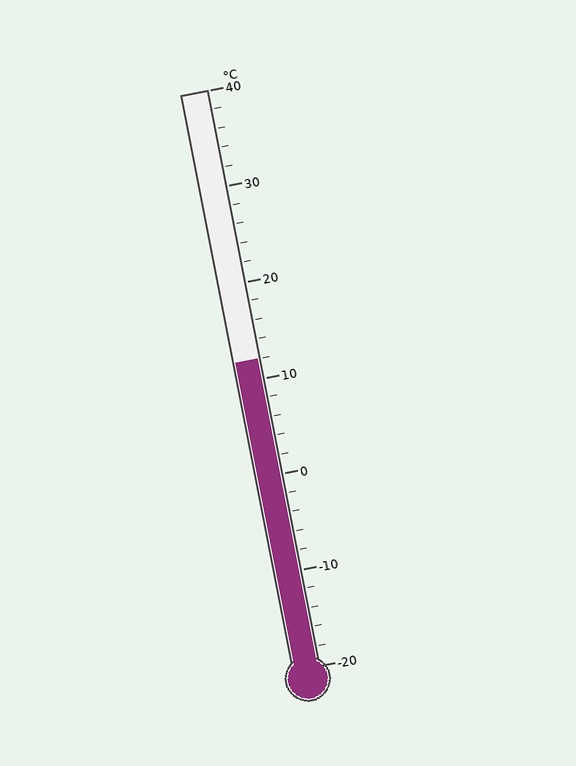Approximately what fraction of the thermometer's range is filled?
The thermometer is filled to approximately 55% of its range.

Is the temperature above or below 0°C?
The temperature is above 0°C.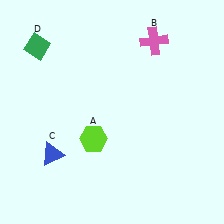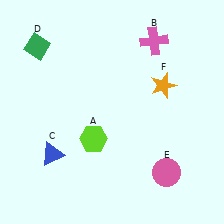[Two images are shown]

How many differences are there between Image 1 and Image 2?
There are 2 differences between the two images.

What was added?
A pink circle (E), an orange star (F) were added in Image 2.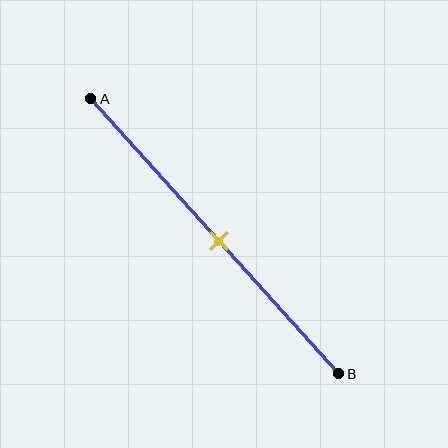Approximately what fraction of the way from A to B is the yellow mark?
The yellow mark is approximately 50% of the way from A to B.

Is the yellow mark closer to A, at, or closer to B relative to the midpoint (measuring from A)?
The yellow mark is approximately at the midpoint of segment AB.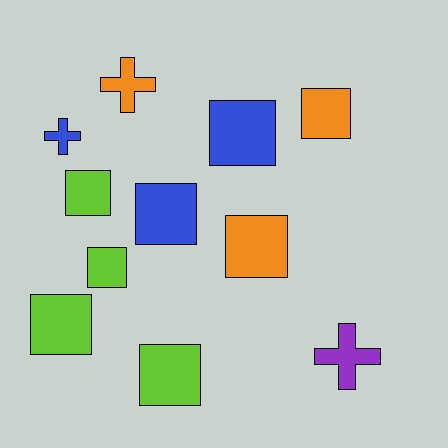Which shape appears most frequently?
Square, with 8 objects.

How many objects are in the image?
There are 11 objects.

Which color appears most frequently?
Lime, with 4 objects.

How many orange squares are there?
There are 2 orange squares.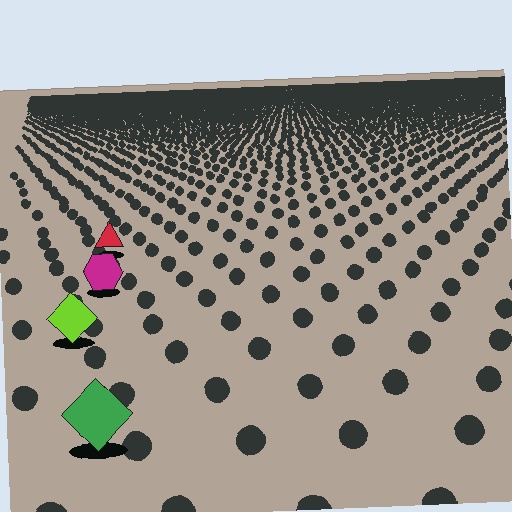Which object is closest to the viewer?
The green diamond is closest. The texture marks near it are larger and more spread out.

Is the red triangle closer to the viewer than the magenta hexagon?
No. The magenta hexagon is closer — you can tell from the texture gradient: the ground texture is coarser near it.